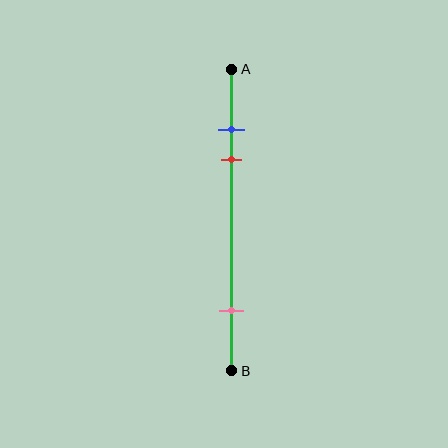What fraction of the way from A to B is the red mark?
The red mark is approximately 30% (0.3) of the way from A to B.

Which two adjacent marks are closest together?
The blue and red marks are the closest adjacent pair.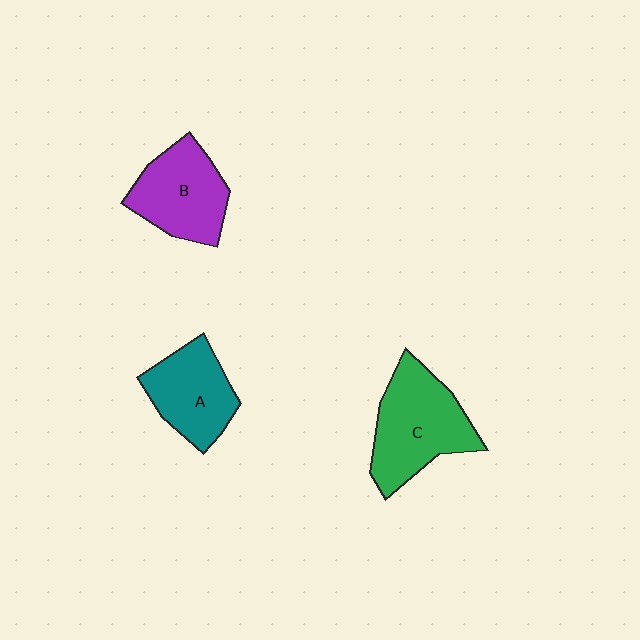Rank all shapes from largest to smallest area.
From largest to smallest: C (green), B (purple), A (teal).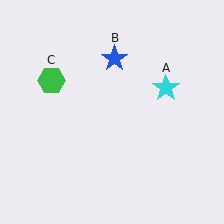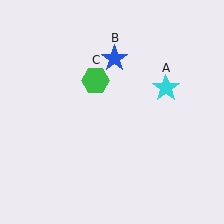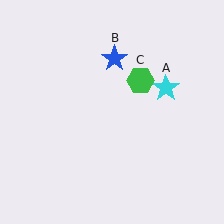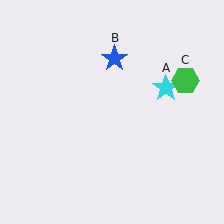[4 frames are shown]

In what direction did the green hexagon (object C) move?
The green hexagon (object C) moved right.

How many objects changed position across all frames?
1 object changed position: green hexagon (object C).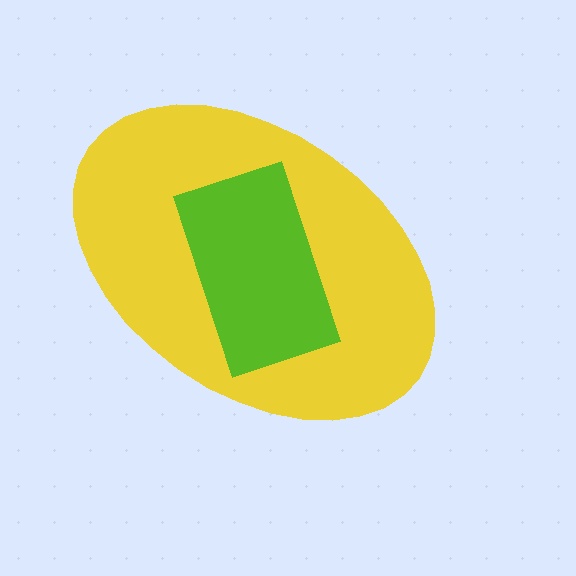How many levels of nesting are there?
2.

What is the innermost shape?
The lime rectangle.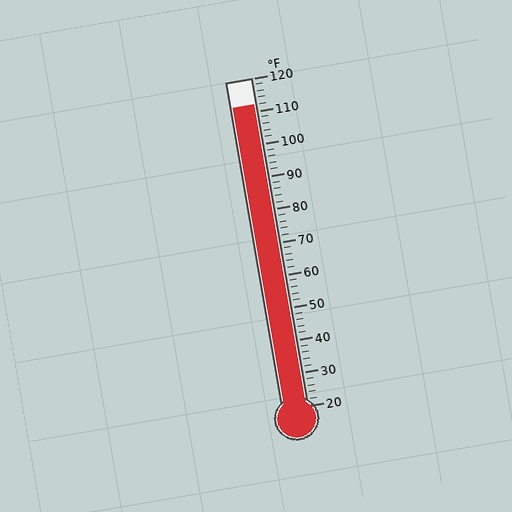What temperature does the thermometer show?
The thermometer shows approximately 112°F.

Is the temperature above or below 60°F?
The temperature is above 60°F.